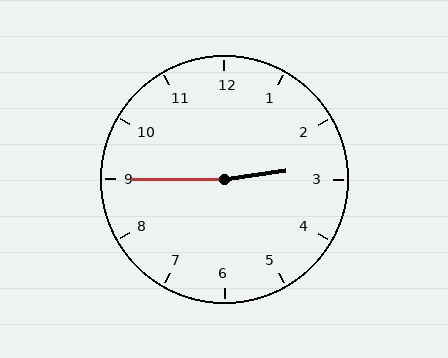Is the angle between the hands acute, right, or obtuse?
It is obtuse.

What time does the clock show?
2:45.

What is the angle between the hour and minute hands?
Approximately 172 degrees.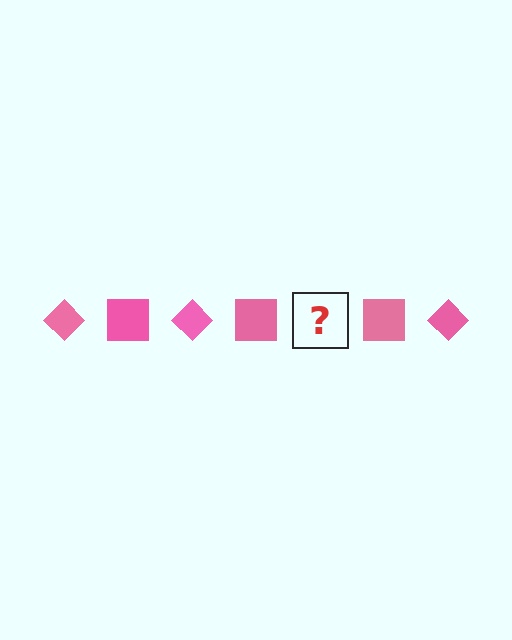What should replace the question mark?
The question mark should be replaced with a pink diamond.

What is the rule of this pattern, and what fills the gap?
The rule is that the pattern cycles through diamond, square shapes in pink. The gap should be filled with a pink diamond.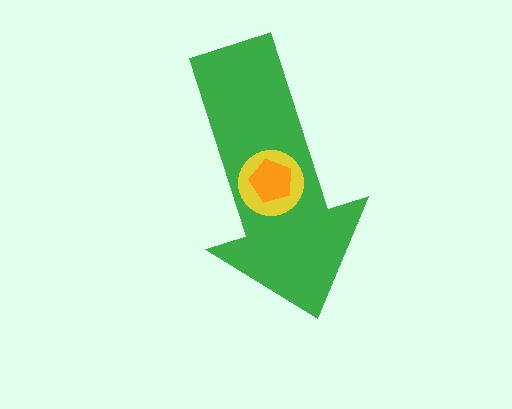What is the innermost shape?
The orange pentagon.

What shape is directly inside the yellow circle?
The orange pentagon.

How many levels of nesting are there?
3.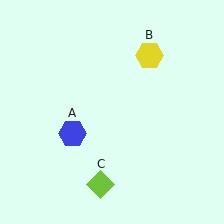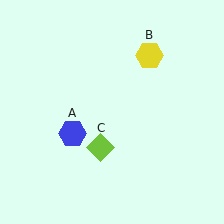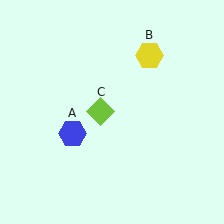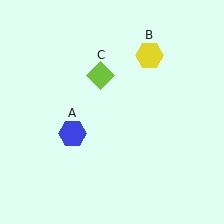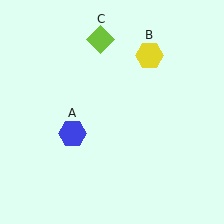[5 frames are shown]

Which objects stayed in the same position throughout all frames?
Blue hexagon (object A) and yellow hexagon (object B) remained stationary.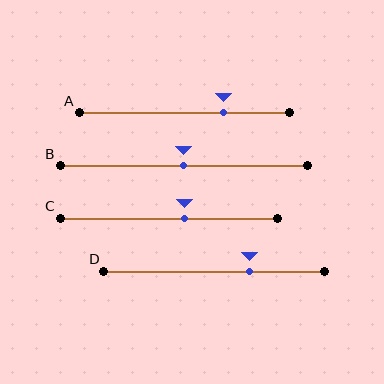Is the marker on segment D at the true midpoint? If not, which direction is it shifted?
No, the marker on segment D is shifted to the right by about 16% of the segment length.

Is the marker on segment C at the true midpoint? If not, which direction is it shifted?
No, the marker on segment C is shifted to the right by about 7% of the segment length.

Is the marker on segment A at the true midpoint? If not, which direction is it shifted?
No, the marker on segment A is shifted to the right by about 19% of the segment length.